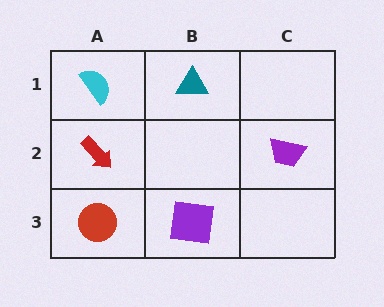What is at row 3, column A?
A red circle.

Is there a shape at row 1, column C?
No, that cell is empty.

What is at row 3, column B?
A purple square.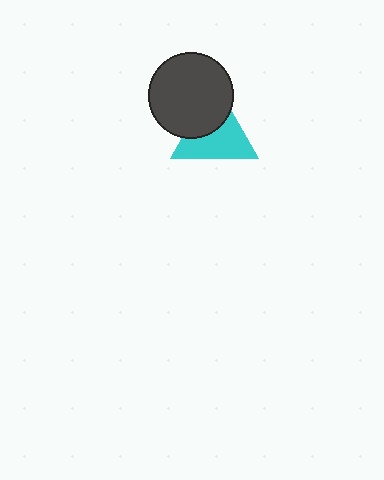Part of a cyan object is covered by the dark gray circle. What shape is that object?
It is a triangle.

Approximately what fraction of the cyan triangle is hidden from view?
Roughly 39% of the cyan triangle is hidden behind the dark gray circle.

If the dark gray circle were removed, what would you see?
You would see the complete cyan triangle.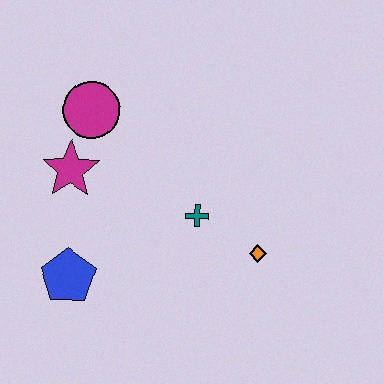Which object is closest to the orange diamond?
The teal cross is closest to the orange diamond.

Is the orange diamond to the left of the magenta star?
No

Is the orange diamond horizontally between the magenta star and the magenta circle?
No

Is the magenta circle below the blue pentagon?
No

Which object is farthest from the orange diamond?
The magenta circle is farthest from the orange diamond.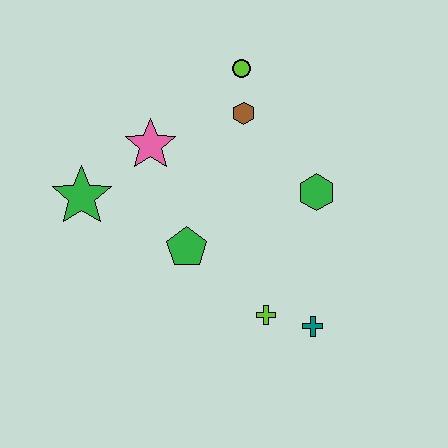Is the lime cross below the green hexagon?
Yes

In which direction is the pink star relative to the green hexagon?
The pink star is to the left of the green hexagon.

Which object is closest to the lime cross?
The teal cross is closest to the lime cross.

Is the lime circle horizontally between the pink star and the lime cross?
Yes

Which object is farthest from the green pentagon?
The lime circle is farthest from the green pentagon.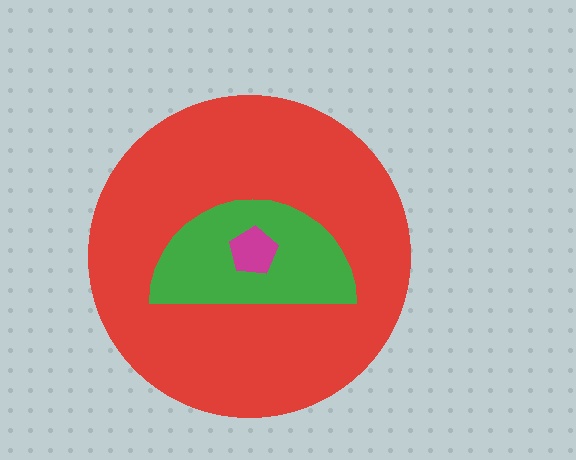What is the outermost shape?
The red circle.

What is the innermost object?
The magenta pentagon.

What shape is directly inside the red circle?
The green semicircle.